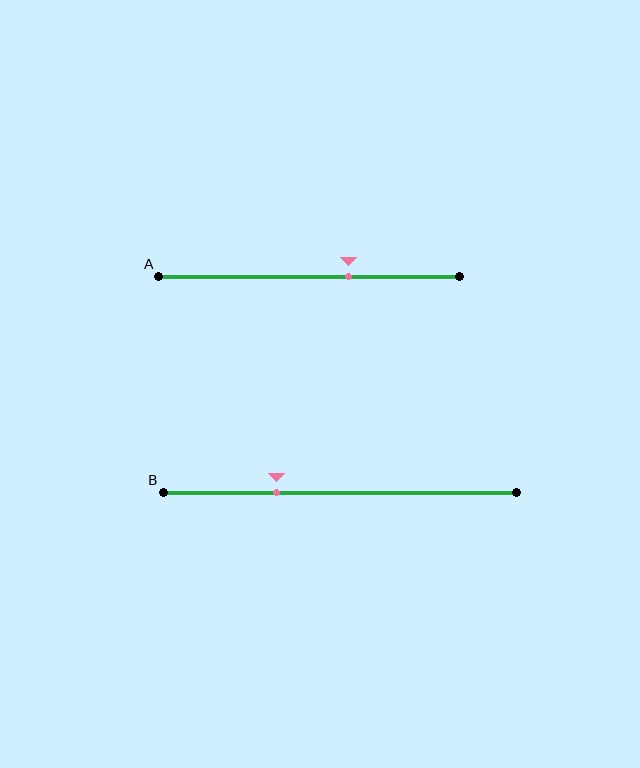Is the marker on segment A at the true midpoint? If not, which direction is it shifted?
No, the marker on segment A is shifted to the right by about 13% of the segment length.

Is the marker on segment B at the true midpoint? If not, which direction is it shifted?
No, the marker on segment B is shifted to the left by about 18% of the segment length.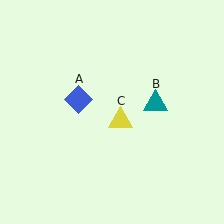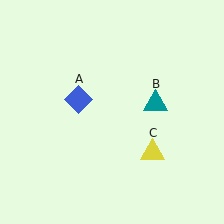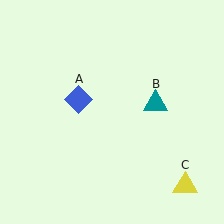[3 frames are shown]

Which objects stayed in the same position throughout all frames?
Blue diamond (object A) and teal triangle (object B) remained stationary.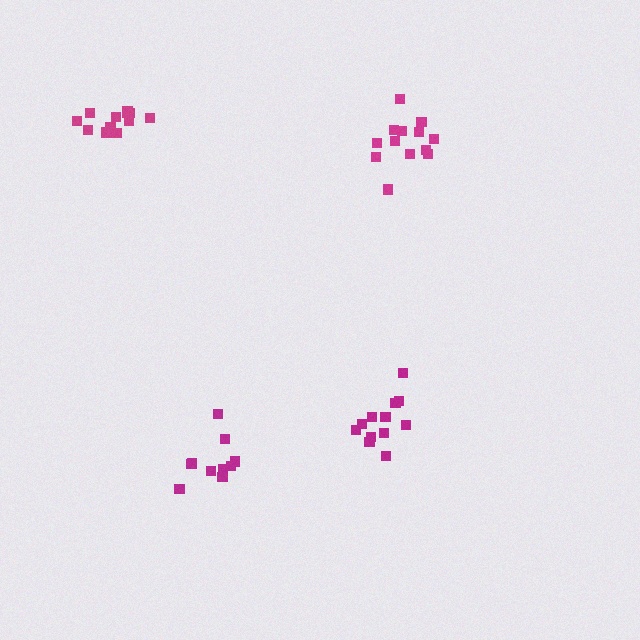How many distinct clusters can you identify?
There are 4 distinct clusters.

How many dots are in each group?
Group 1: 13 dots, Group 2: 12 dots, Group 3: 12 dots, Group 4: 10 dots (47 total).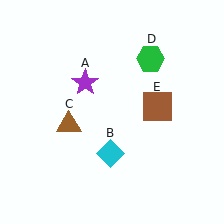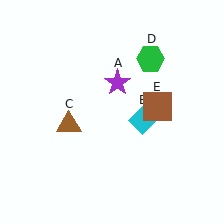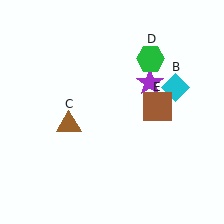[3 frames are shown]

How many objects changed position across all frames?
2 objects changed position: purple star (object A), cyan diamond (object B).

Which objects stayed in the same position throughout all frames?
Brown triangle (object C) and green hexagon (object D) and brown square (object E) remained stationary.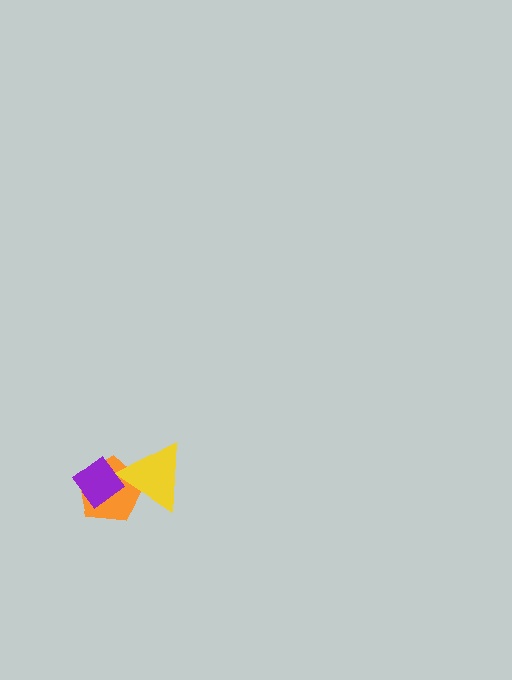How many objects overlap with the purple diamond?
2 objects overlap with the purple diamond.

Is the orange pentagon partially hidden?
Yes, it is partially covered by another shape.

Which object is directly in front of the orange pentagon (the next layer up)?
The yellow triangle is directly in front of the orange pentagon.